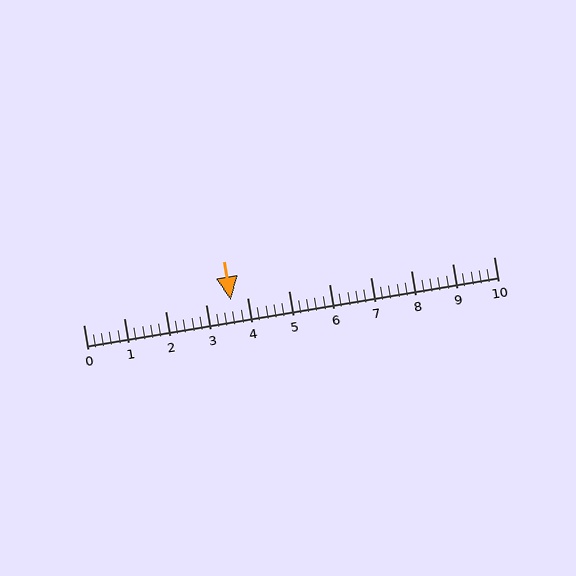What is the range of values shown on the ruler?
The ruler shows values from 0 to 10.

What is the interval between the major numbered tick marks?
The major tick marks are spaced 1 units apart.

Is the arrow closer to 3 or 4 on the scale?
The arrow is closer to 4.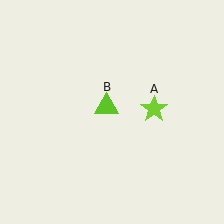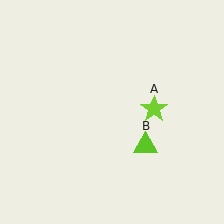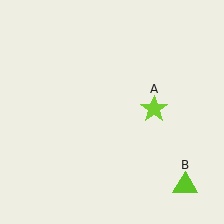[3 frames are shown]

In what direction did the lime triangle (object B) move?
The lime triangle (object B) moved down and to the right.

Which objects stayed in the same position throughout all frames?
Lime star (object A) remained stationary.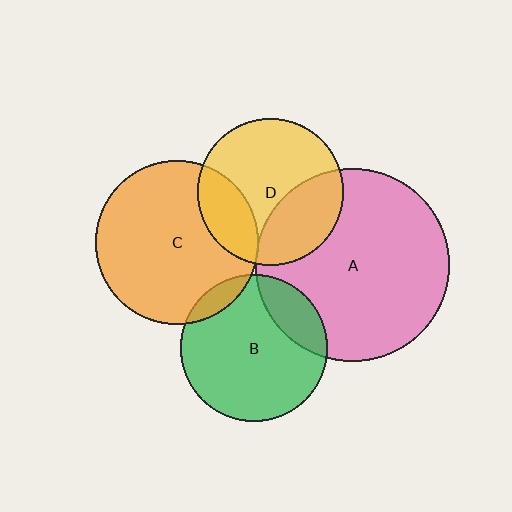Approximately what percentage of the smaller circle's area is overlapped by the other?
Approximately 30%.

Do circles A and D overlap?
Yes.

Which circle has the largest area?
Circle A (pink).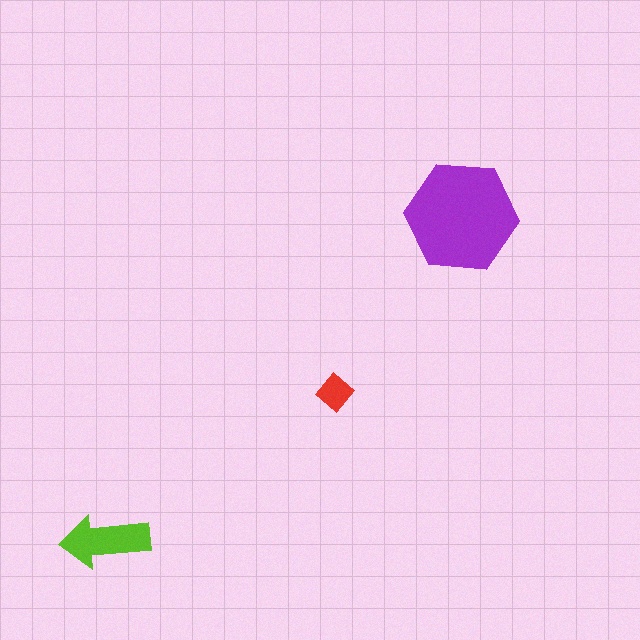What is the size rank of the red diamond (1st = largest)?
3rd.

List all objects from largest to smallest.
The purple hexagon, the lime arrow, the red diamond.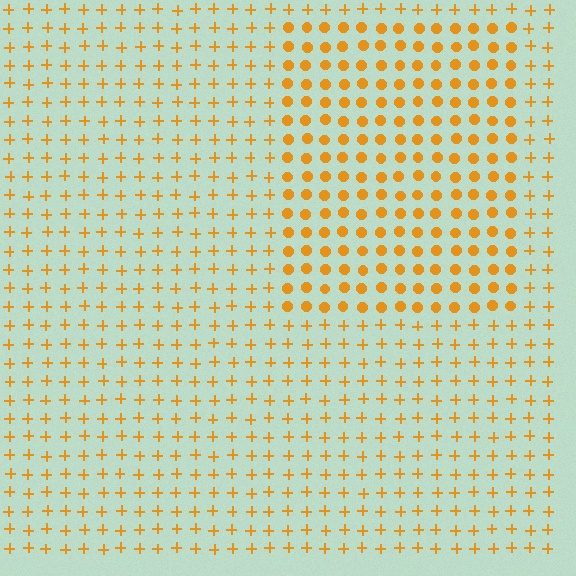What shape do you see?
I see a rectangle.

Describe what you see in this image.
The image is filled with small orange elements arranged in a uniform grid. A rectangle-shaped region contains circles, while the surrounding area contains plus signs. The boundary is defined purely by the change in element shape.